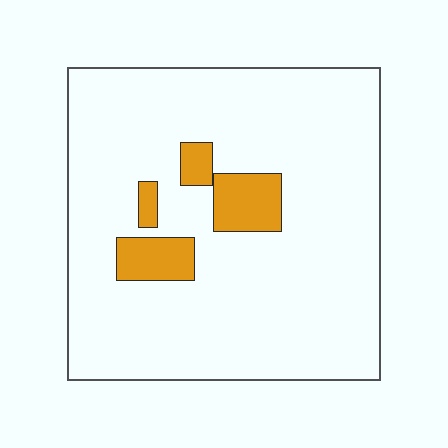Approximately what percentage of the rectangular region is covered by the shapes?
Approximately 10%.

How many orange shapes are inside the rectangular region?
4.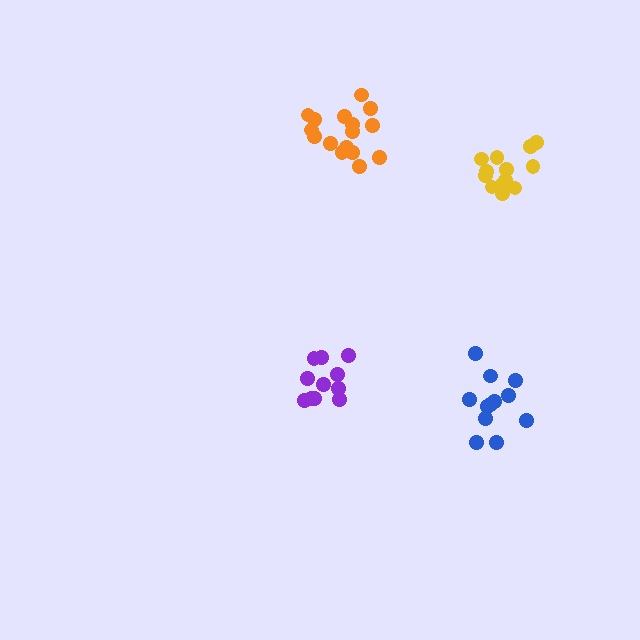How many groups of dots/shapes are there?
There are 4 groups.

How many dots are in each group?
Group 1: 13 dots, Group 2: 17 dots, Group 3: 11 dots, Group 4: 12 dots (53 total).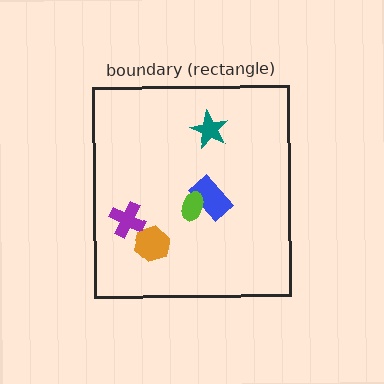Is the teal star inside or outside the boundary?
Inside.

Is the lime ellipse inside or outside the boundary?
Inside.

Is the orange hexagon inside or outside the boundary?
Inside.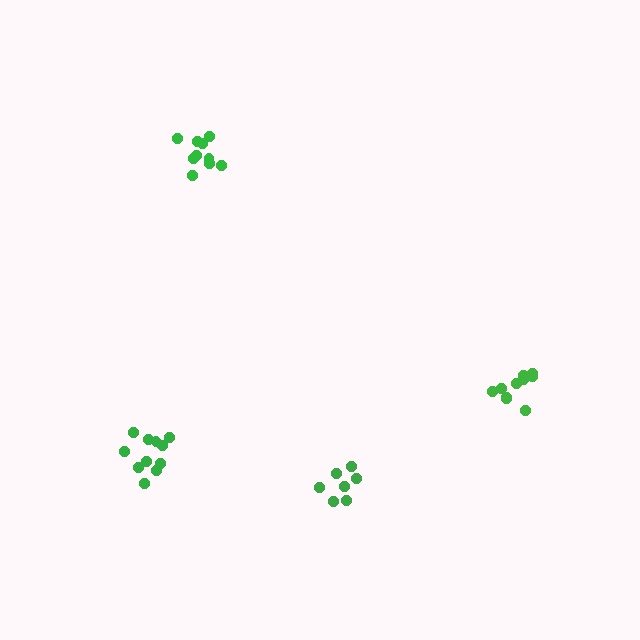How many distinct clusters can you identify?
There are 4 distinct clusters.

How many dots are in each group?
Group 1: 7 dots, Group 2: 10 dots, Group 3: 11 dots, Group 4: 10 dots (38 total).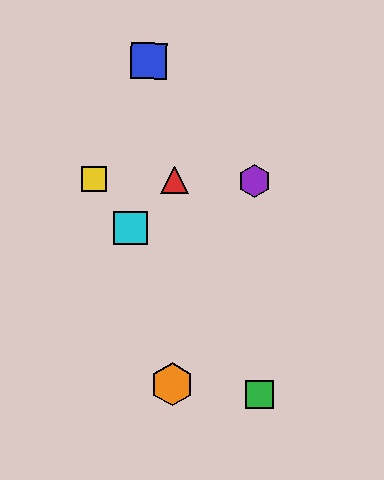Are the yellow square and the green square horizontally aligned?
No, the yellow square is at y≈179 and the green square is at y≈394.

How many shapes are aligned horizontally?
3 shapes (the red triangle, the yellow square, the purple hexagon) are aligned horizontally.